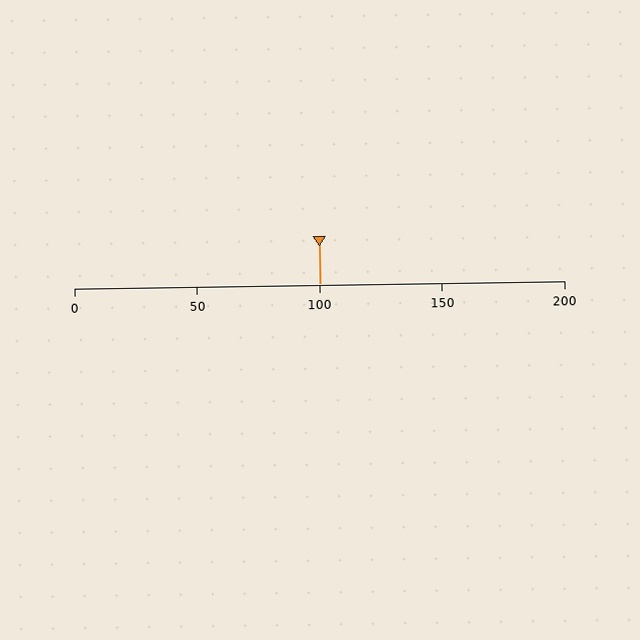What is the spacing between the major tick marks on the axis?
The major ticks are spaced 50 apart.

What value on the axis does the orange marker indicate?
The marker indicates approximately 100.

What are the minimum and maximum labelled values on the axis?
The axis runs from 0 to 200.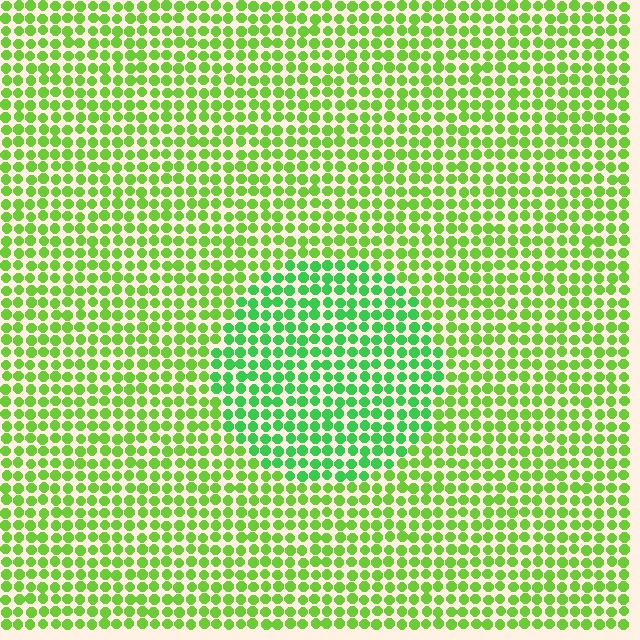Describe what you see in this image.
The image is filled with small lime elements in a uniform arrangement. A circle-shaped region is visible where the elements are tinted to a slightly different hue, forming a subtle color boundary.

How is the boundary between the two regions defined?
The boundary is defined purely by a slight shift in hue (about 30 degrees). Spacing, size, and orientation are identical on both sides.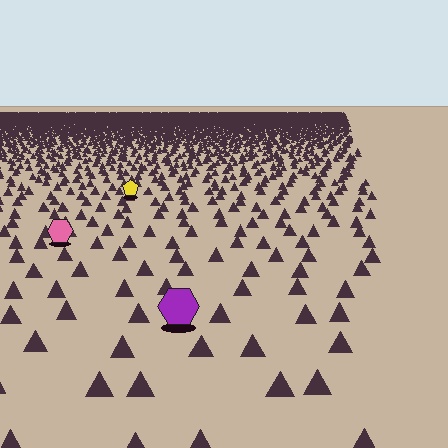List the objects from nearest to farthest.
From nearest to farthest: the purple hexagon, the pink hexagon, the yellow pentagon.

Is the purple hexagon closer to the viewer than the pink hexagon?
Yes. The purple hexagon is closer — you can tell from the texture gradient: the ground texture is coarser near it.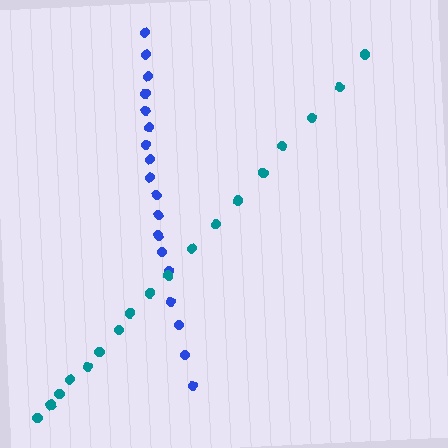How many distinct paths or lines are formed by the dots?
There are 2 distinct paths.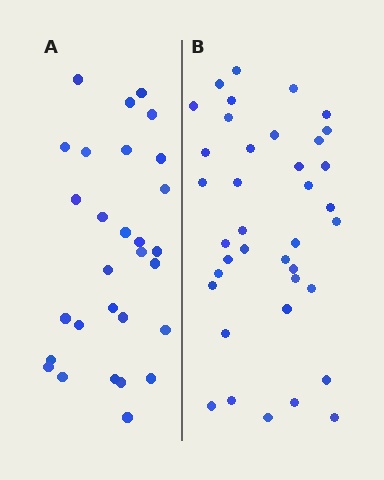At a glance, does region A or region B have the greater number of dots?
Region B (the right region) has more dots.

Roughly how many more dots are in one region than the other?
Region B has roughly 8 or so more dots than region A.